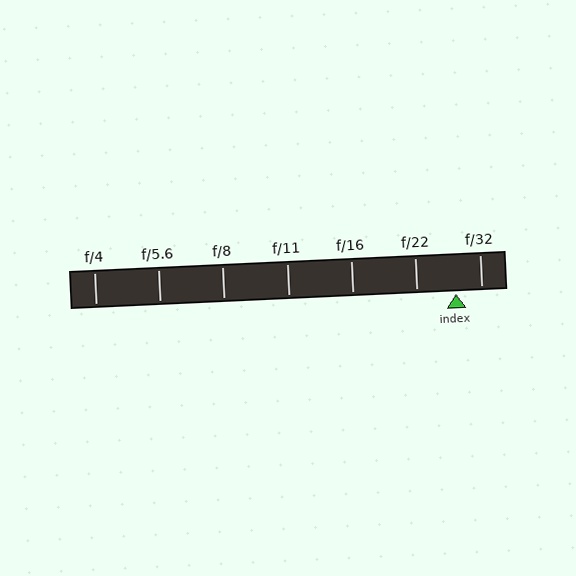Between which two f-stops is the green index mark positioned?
The index mark is between f/22 and f/32.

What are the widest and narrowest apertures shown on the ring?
The widest aperture shown is f/4 and the narrowest is f/32.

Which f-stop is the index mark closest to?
The index mark is closest to f/32.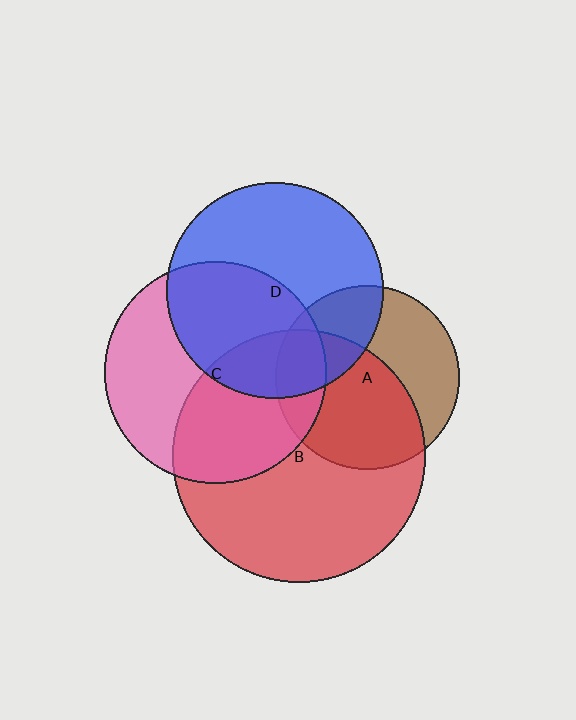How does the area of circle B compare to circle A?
Approximately 1.9 times.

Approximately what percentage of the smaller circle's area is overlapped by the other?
Approximately 45%.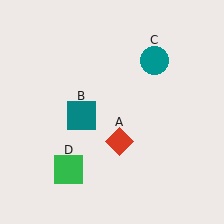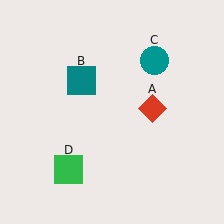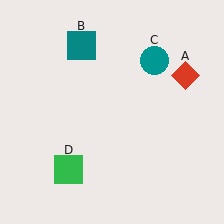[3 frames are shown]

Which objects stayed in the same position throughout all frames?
Teal circle (object C) and green square (object D) remained stationary.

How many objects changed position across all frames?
2 objects changed position: red diamond (object A), teal square (object B).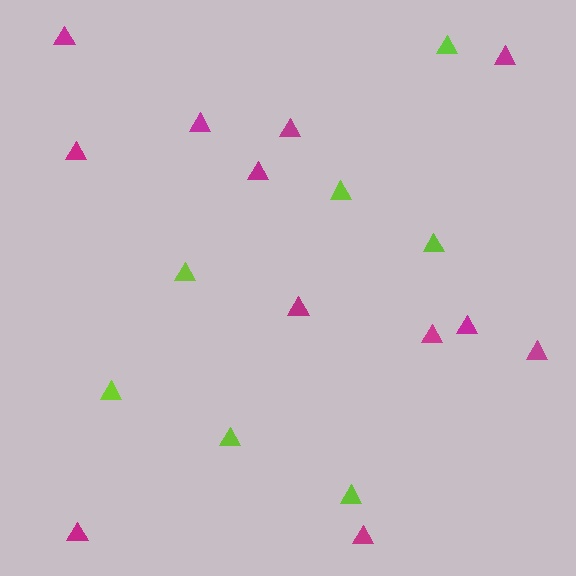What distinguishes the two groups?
There are 2 groups: one group of magenta triangles (12) and one group of lime triangles (7).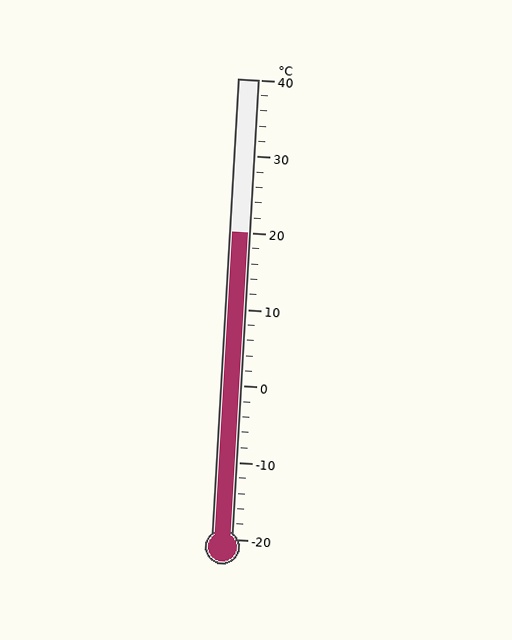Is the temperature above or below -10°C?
The temperature is above -10°C.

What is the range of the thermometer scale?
The thermometer scale ranges from -20°C to 40°C.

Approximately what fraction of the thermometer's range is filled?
The thermometer is filled to approximately 65% of its range.